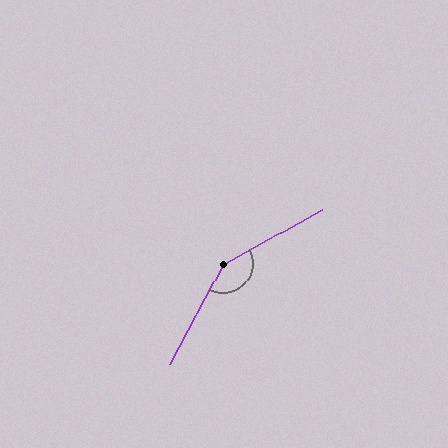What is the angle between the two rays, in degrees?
Approximately 148 degrees.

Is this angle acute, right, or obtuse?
It is obtuse.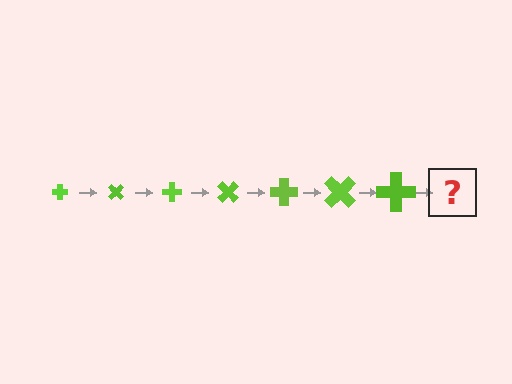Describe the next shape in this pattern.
It should be a cross, larger than the previous one and rotated 315 degrees from the start.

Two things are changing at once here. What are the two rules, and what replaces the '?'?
The two rules are that the cross grows larger each step and it rotates 45 degrees each step. The '?' should be a cross, larger than the previous one and rotated 315 degrees from the start.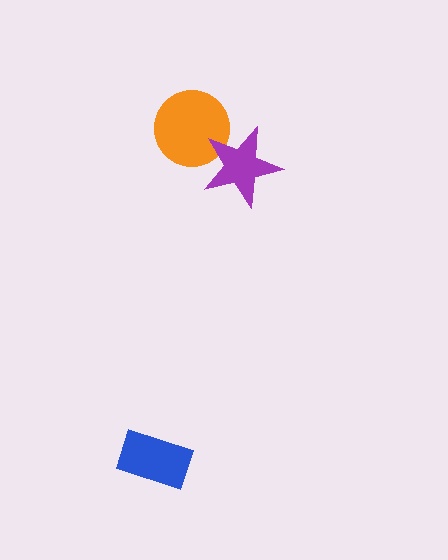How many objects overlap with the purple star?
1 object overlaps with the purple star.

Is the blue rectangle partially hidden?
No, no other shape covers it.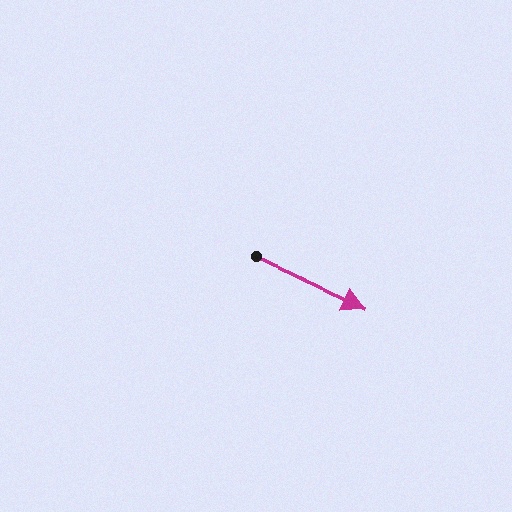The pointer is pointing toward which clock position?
Roughly 4 o'clock.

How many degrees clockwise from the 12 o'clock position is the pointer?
Approximately 115 degrees.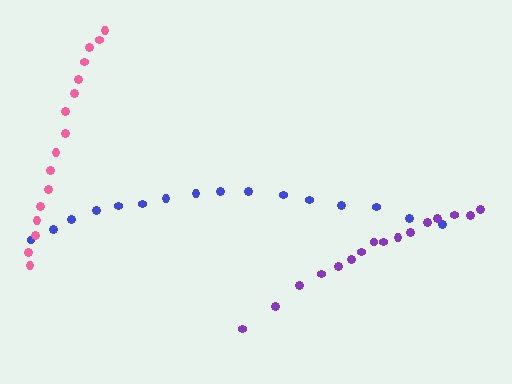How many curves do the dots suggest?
There are 3 distinct paths.